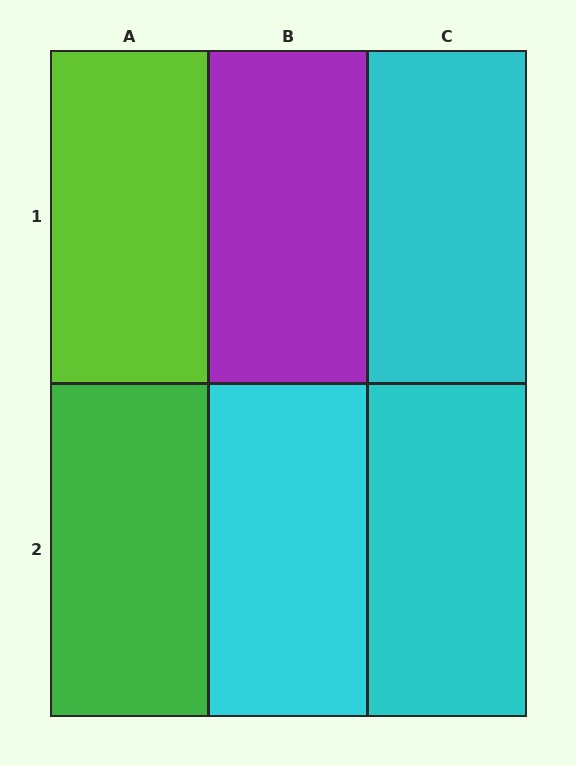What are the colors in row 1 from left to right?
Lime, purple, cyan.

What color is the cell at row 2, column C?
Cyan.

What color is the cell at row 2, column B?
Cyan.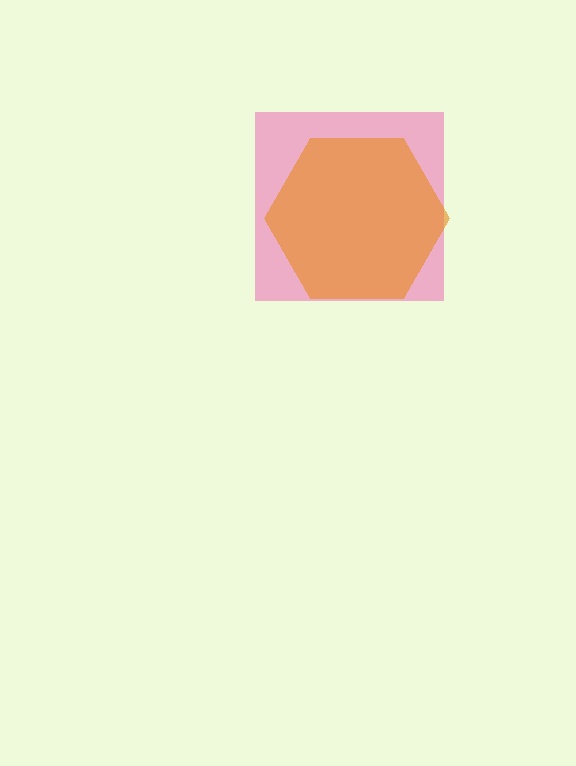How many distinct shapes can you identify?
There are 2 distinct shapes: a pink square, an orange hexagon.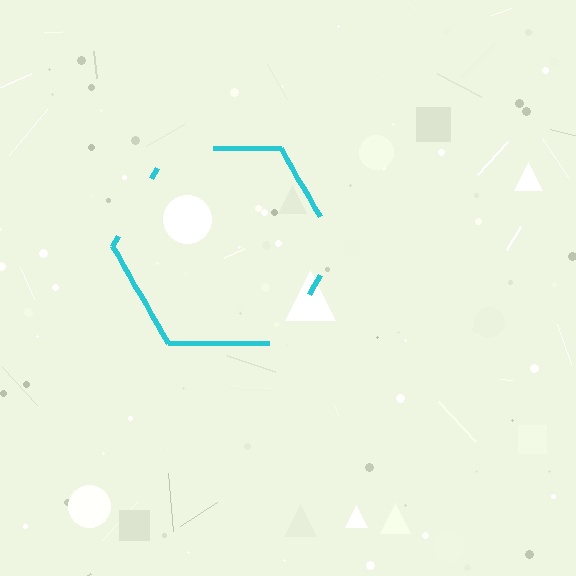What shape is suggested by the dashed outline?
The dashed outline suggests a hexagon.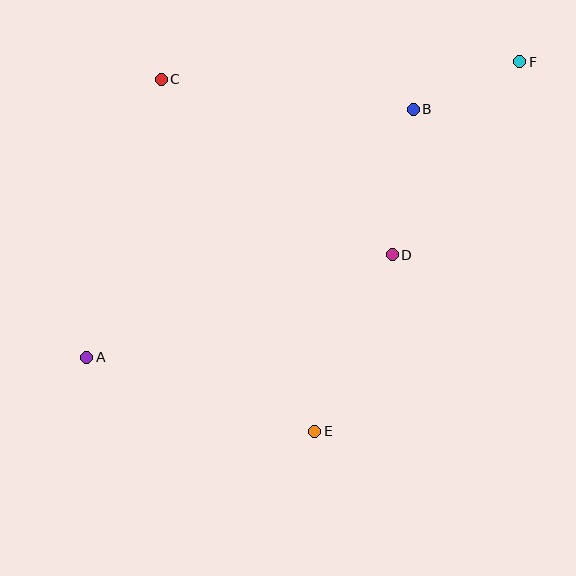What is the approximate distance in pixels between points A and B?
The distance between A and B is approximately 410 pixels.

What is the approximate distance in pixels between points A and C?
The distance between A and C is approximately 288 pixels.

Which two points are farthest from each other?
Points A and F are farthest from each other.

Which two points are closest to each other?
Points B and F are closest to each other.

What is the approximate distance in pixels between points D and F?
The distance between D and F is approximately 232 pixels.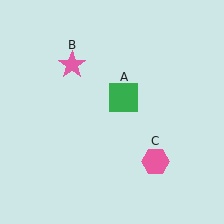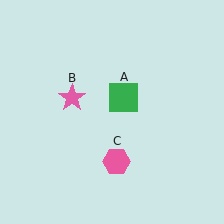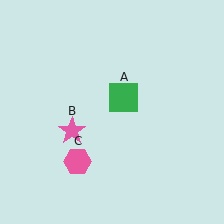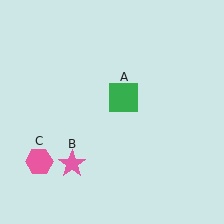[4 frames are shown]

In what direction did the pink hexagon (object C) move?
The pink hexagon (object C) moved left.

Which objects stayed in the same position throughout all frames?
Green square (object A) remained stationary.